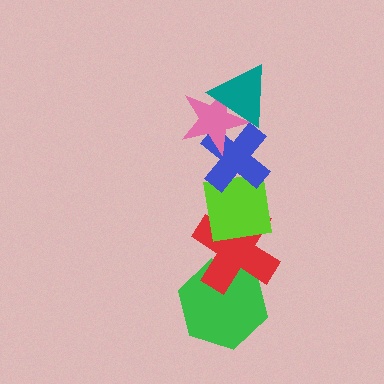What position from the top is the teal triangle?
The teal triangle is 1st from the top.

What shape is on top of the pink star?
The teal triangle is on top of the pink star.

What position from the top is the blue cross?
The blue cross is 3rd from the top.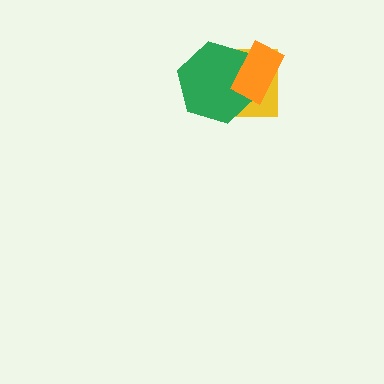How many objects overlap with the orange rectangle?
2 objects overlap with the orange rectangle.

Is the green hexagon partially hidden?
Yes, it is partially covered by another shape.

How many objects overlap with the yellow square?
2 objects overlap with the yellow square.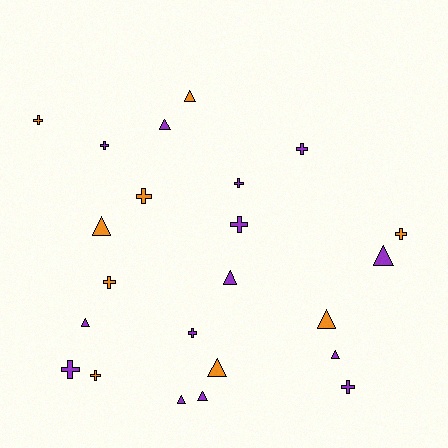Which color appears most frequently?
Purple, with 14 objects.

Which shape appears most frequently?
Cross, with 12 objects.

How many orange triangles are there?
There are 4 orange triangles.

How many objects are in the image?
There are 23 objects.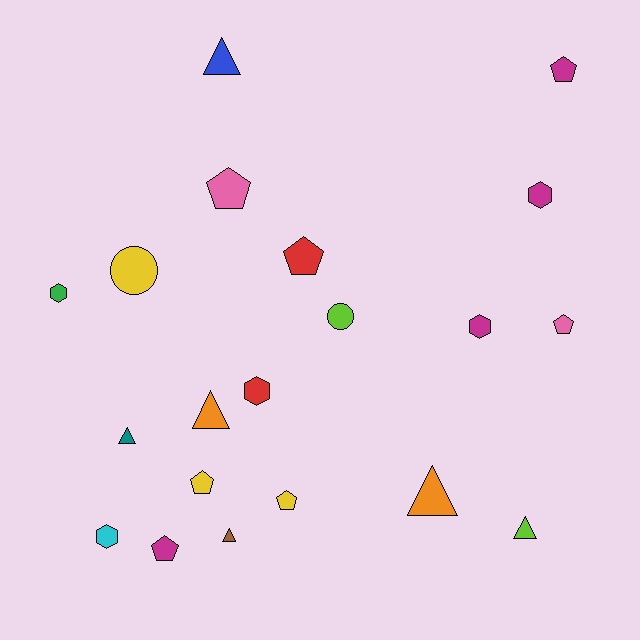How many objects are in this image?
There are 20 objects.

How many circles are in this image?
There are 2 circles.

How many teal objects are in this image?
There is 1 teal object.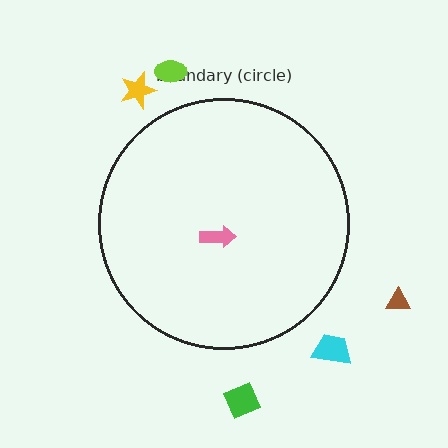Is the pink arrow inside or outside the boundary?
Inside.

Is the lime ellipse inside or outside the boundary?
Outside.